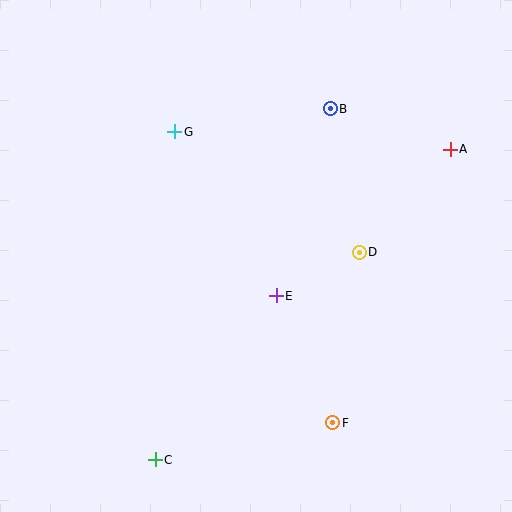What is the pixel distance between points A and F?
The distance between A and F is 298 pixels.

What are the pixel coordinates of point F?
Point F is at (333, 423).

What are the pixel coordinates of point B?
Point B is at (330, 109).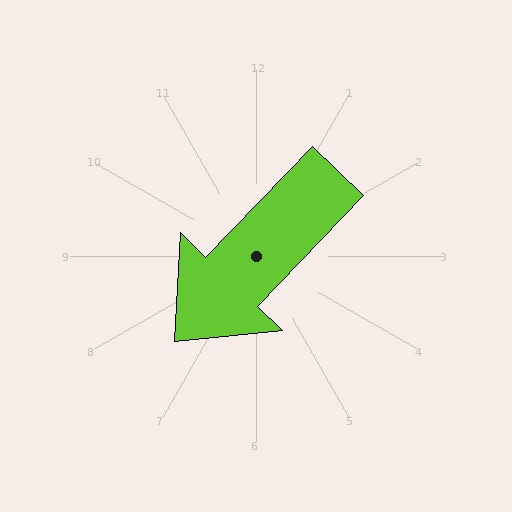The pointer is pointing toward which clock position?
Roughly 7 o'clock.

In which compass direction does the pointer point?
Southwest.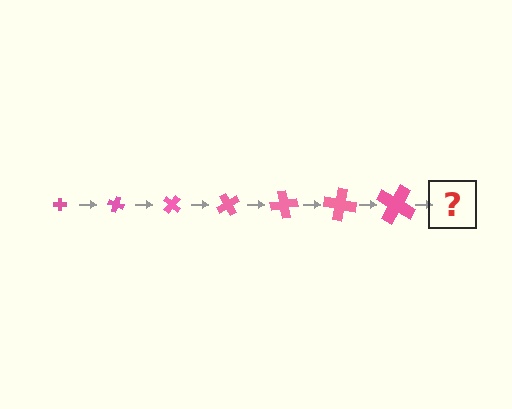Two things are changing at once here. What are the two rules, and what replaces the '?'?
The two rules are that the cross grows larger each step and it rotates 20 degrees each step. The '?' should be a cross, larger than the previous one and rotated 140 degrees from the start.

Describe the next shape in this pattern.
It should be a cross, larger than the previous one and rotated 140 degrees from the start.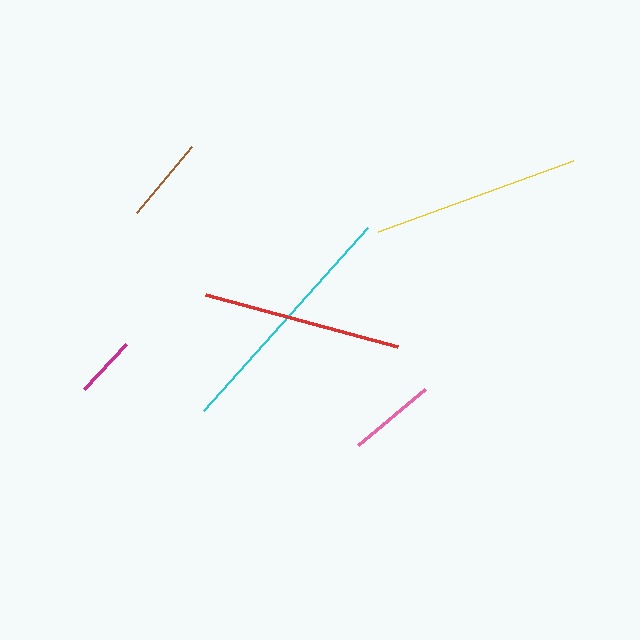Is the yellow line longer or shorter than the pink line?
The yellow line is longer than the pink line.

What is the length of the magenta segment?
The magenta segment is approximately 61 pixels long.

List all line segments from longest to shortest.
From longest to shortest: cyan, yellow, red, pink, brown, magenta.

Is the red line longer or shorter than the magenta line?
The red line is longer than the magenta line.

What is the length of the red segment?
The red segment is approximately 198 pixels long.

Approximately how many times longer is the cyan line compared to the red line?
The cyan line is approximately 1.2 times the length of the red line.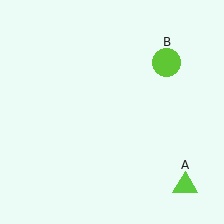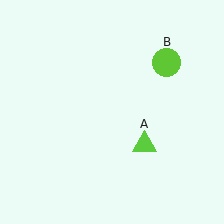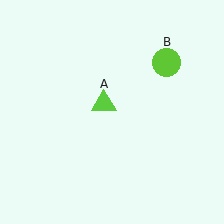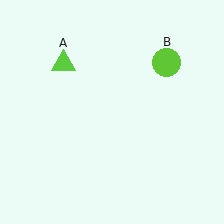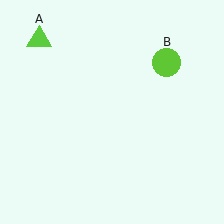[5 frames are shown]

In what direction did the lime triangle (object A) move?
The lime triangle (object A) moved up and to the left.